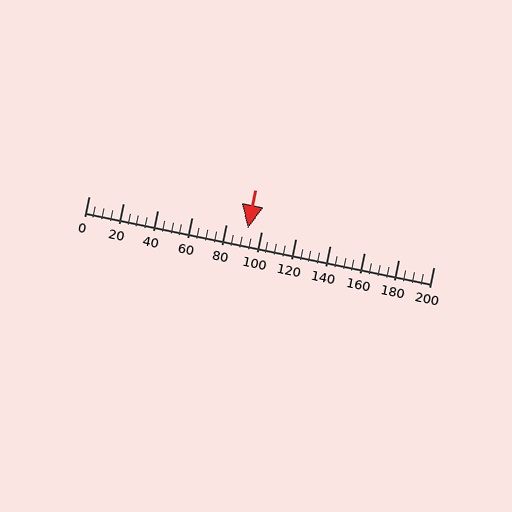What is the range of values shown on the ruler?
The ruler shows values from 0 to 200.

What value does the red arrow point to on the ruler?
The red arrow points to approximately 92.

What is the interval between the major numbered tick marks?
The major tick marks are spaced 20 units apart.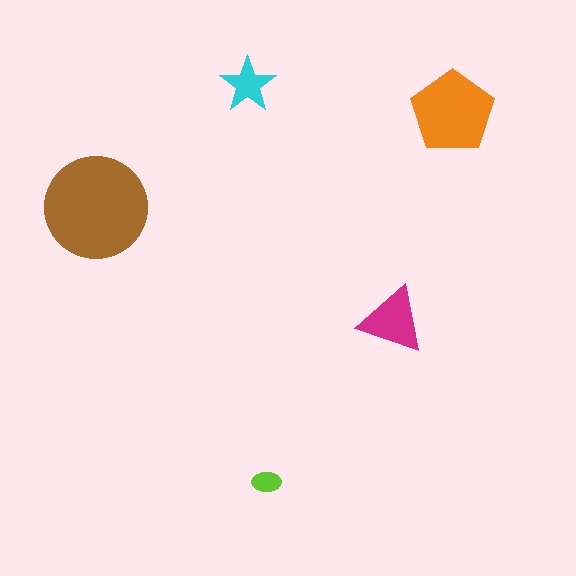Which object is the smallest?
The lime ellipse.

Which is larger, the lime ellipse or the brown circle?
The brown circle.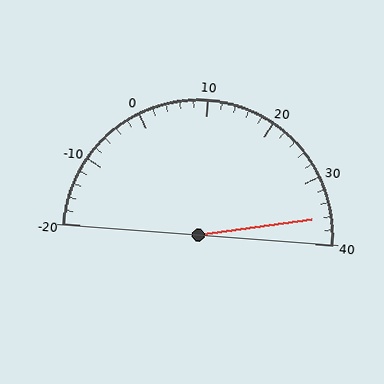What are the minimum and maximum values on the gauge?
The gauge ranges from -20 to 40.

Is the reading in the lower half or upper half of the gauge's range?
The reading is in the upper half of the range (-20 to 40).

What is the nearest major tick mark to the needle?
The nearest major tick mark is 40.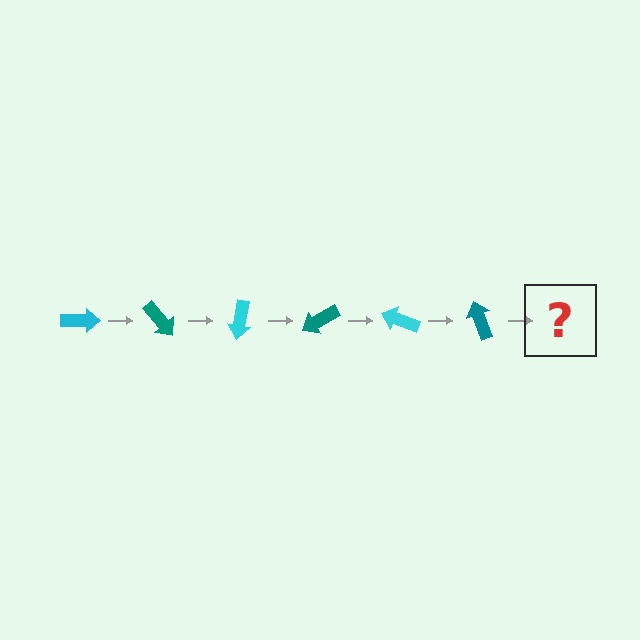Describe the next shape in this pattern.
It should be a cyan arrow, rotated 300 degrees from the start.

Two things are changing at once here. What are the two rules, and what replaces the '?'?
The two rules are that it rotates 50 degrees each step and the color cycles through cyan and teal. The '?' should be a cyan arrow, rotated 300 degrees from the start.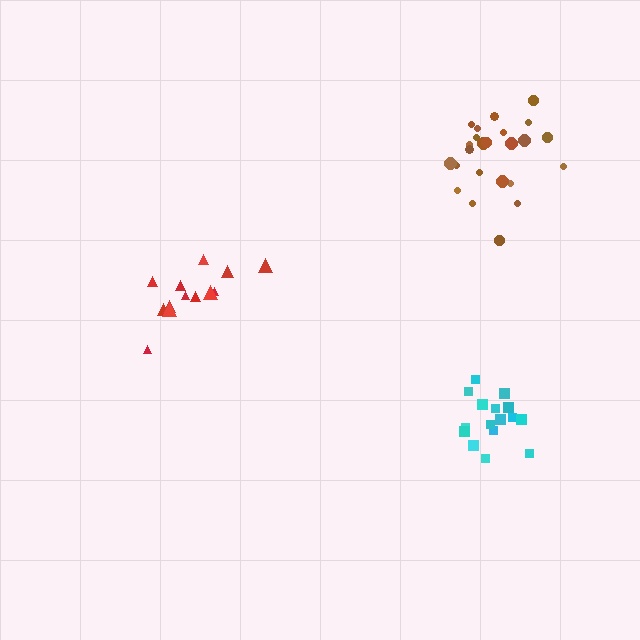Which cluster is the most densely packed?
Cyan.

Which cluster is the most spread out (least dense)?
Red.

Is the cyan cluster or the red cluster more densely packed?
Cyan.